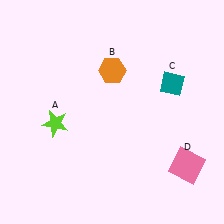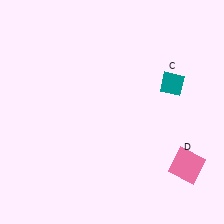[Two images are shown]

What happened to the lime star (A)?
The lime star (A) was removed in Image 2. It was in the bottom-left area of Image 1.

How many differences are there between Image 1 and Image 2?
There are 2 differences between the two images.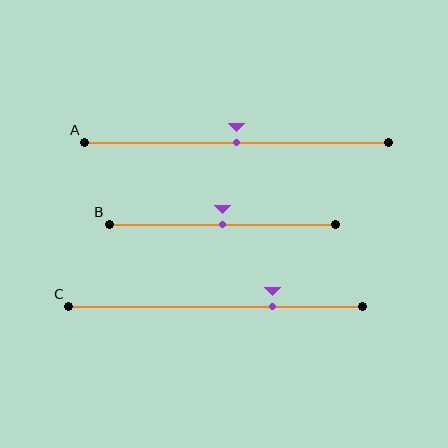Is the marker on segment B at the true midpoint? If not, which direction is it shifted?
Yes, the marker on segment B is at the true midpoint.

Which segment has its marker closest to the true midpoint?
Segment A has its marker closest to the true midpoint.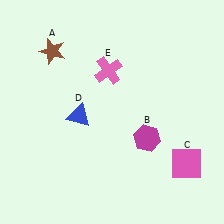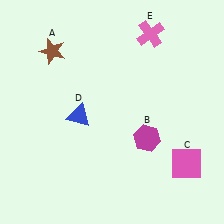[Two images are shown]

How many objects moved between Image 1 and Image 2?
1 object moved between the two images.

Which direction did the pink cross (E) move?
The pink cross (E) moved right.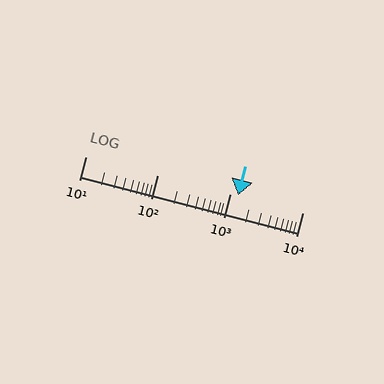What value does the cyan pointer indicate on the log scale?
The pointer indicates approximately 1300.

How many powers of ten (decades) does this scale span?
The scale spans 3 decades, from 10 to 10000.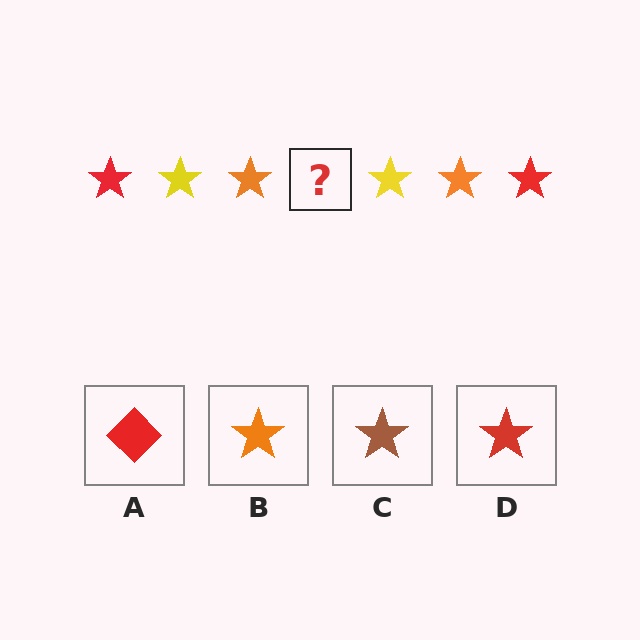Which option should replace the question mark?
Option D.